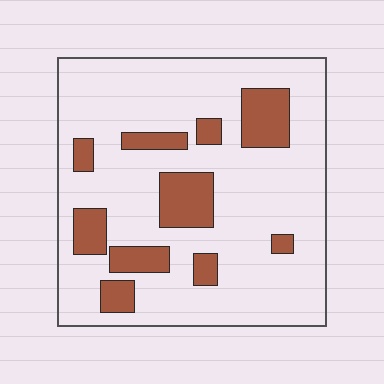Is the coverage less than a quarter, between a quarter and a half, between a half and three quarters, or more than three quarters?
Less than a quarter.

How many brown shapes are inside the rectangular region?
10.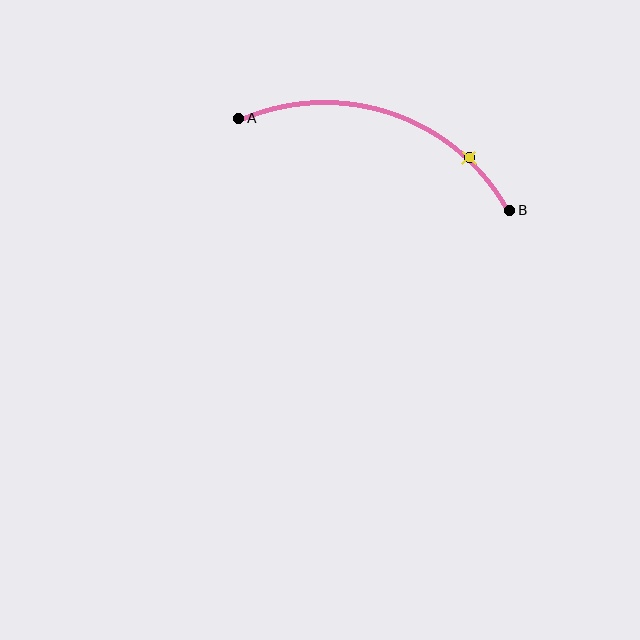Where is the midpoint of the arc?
The arc midpoint is the point on the curve farthest from the straight line joining A and B. It sits above that line.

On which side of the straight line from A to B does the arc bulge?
The arc bulges above the straight line connecting A and B.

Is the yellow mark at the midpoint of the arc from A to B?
No. The yellow mark lies on the arc but is closer to endpoint B. The arc midpoint would be at the point on the curve equidistant along the arc from both A and B.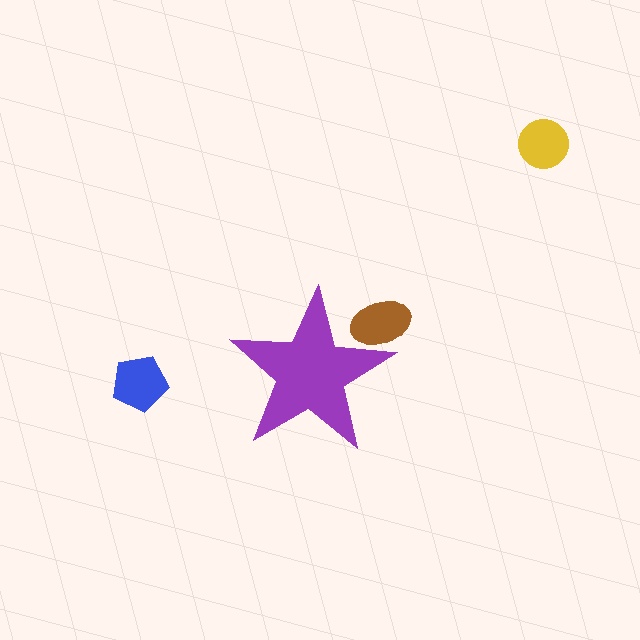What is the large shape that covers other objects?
A purple star.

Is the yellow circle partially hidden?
No, the yellow circle is fully visible.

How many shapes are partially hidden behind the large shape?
1 shape is partially hidden.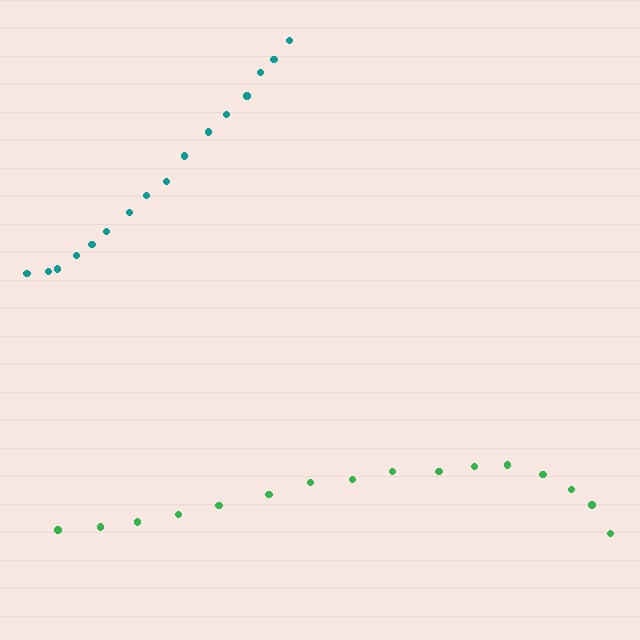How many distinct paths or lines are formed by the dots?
There are 2 distinct paths.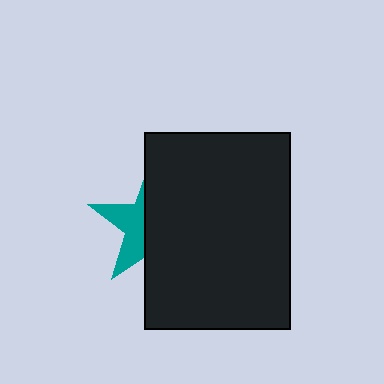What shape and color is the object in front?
The object in front is a black rectangle.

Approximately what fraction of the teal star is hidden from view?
Roughly 62% of the teal star is hidden behind the black rectangle.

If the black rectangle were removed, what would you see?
You would see the complete teal star.